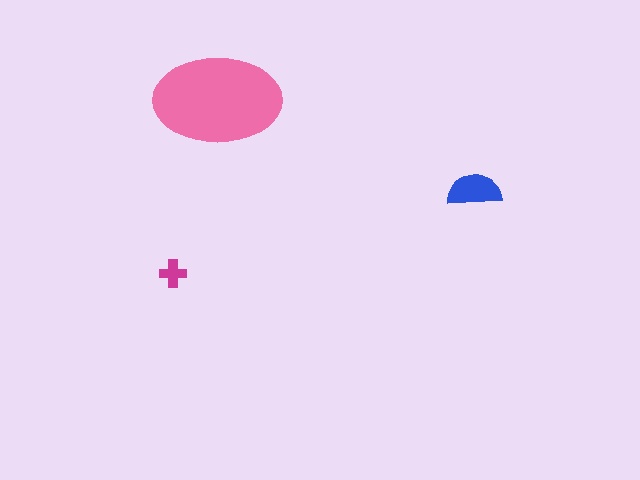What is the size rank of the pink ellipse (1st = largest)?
1st.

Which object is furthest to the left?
The magenta cross is leftmost.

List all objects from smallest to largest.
The magenta cross, the blue semicircle, the pink ellipse.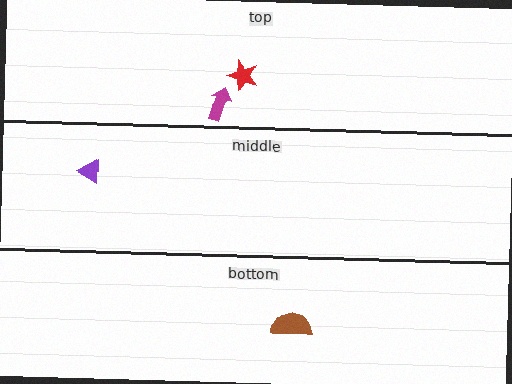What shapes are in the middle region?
The purple triangle.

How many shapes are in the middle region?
1.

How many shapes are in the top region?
2.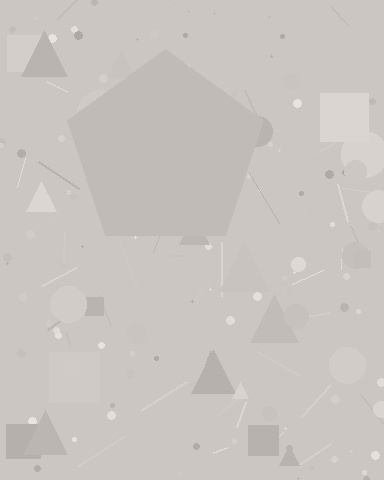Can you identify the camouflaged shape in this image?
The camouflaged shape is a pentagon.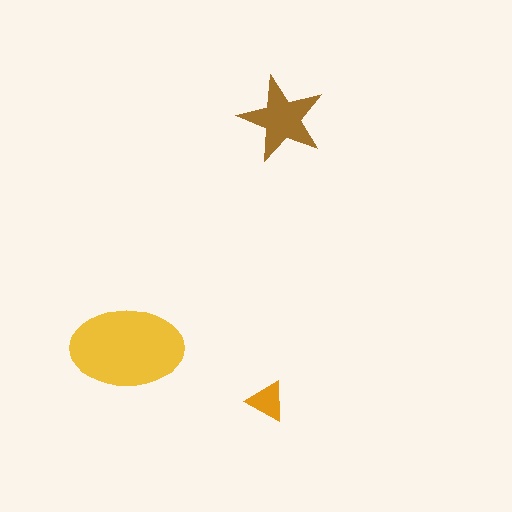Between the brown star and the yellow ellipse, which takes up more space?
The yellow ellipse.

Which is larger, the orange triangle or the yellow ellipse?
The yellow ellipse.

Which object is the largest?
The yellow ellipse.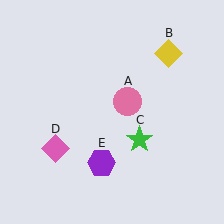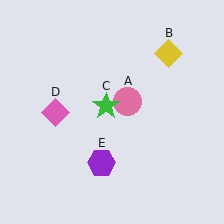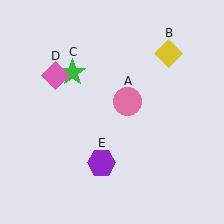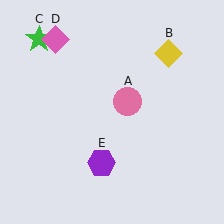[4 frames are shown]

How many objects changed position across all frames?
2 objects changed position: green star (object C), pink diamond (object D).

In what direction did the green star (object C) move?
The green star (object C) moved up and to the left.